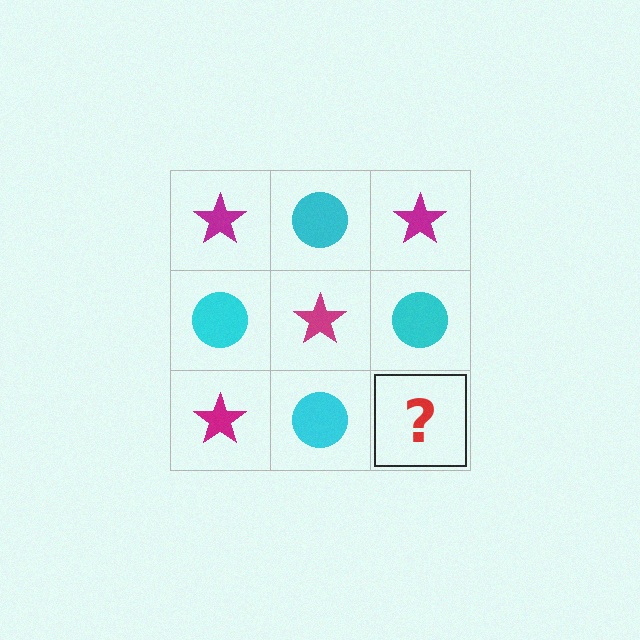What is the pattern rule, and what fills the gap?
The rule is that it alternates magenta star and cyan circle in a checkerboard pattern. The gap should be filled with a magenta star.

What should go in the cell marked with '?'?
The missing cell should contain a magenta star.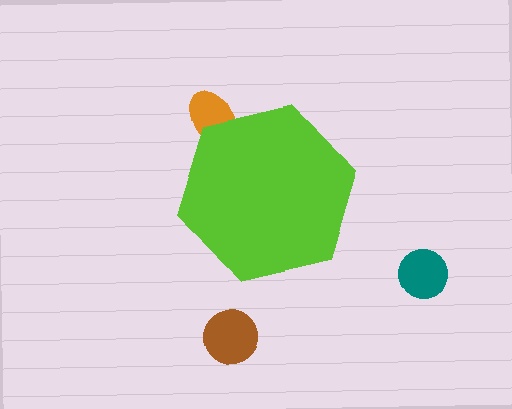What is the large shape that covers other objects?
A lime hexagon.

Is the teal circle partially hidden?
No, the teal circle is fully visible.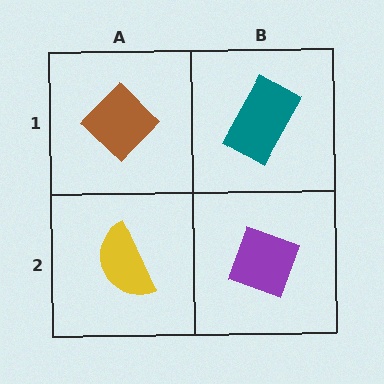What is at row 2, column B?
A purple diamond.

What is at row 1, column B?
A teal rectangle.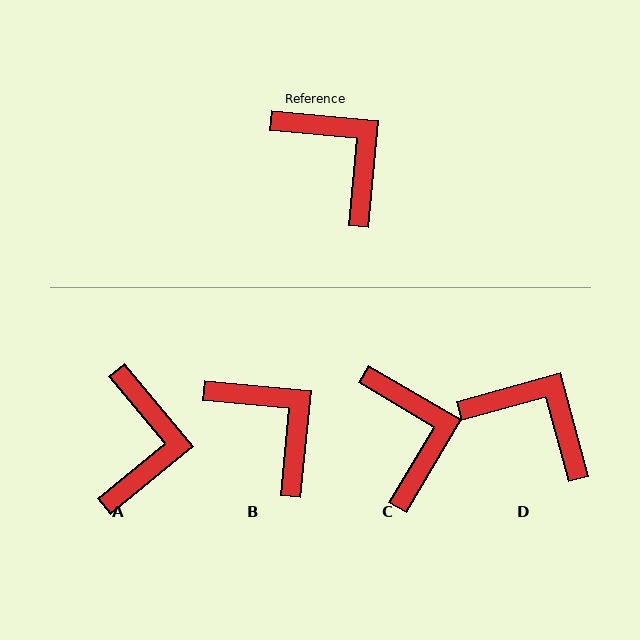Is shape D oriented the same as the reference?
No, it is off by about 21 degrees.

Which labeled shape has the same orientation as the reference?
B.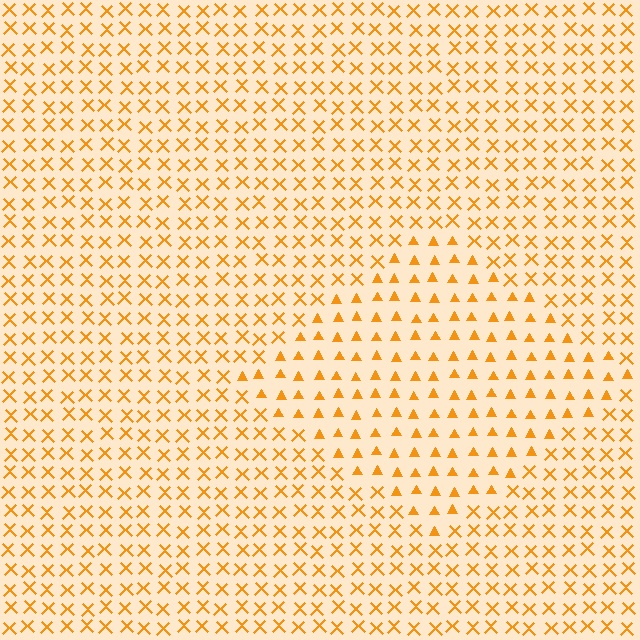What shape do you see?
I see a diamond.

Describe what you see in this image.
The image is filled with small orange elements arranged in a uniform grid. A diamond-shaped region contains triangles, while the surrounding area contains X marks. The boundary is defined purely by the change in element shape.